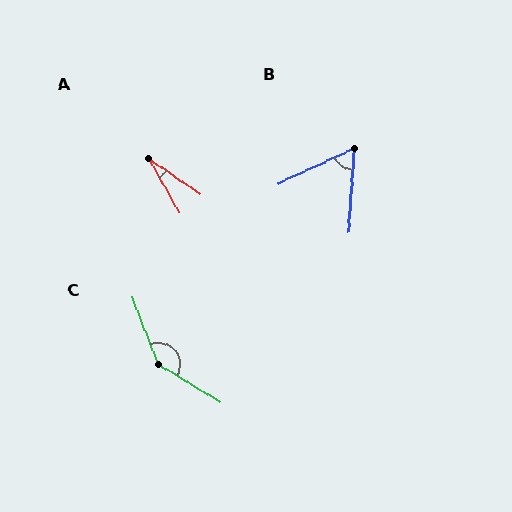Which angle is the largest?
C, at approximately 142 degrees.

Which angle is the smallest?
A, at approximately 25 degrees.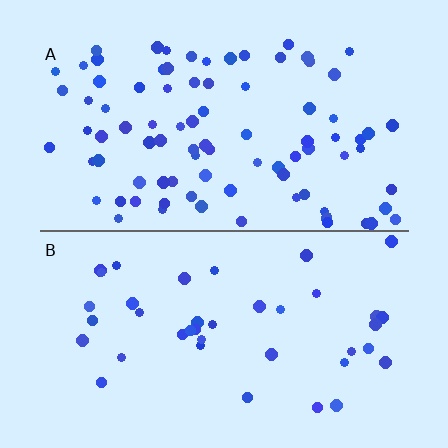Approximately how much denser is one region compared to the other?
Approximately 2.2× — region A over region B.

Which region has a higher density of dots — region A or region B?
A (the top).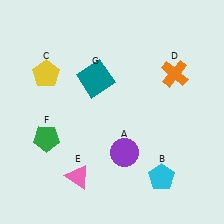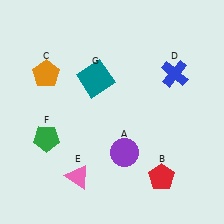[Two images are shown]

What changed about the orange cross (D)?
In Image 1, D is orange. In Image 2, it changed to blue.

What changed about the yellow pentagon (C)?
In Image 1, C is yellow. In Image 2, it changed to orange.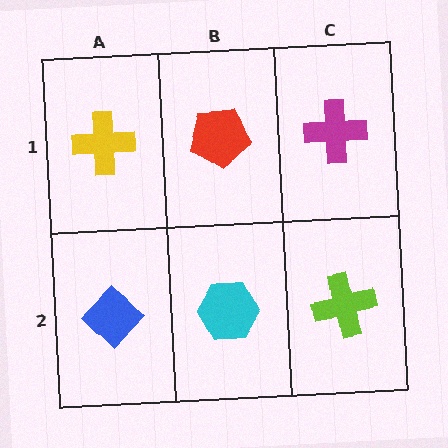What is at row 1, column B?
A red pentagon.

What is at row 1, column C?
A magenta cross.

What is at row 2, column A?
A blue diamond.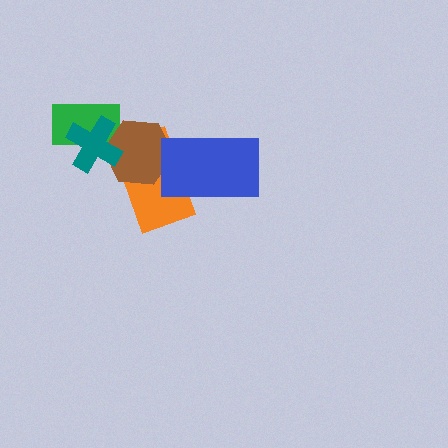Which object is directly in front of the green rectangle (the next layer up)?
The brown hexagon is directly in front of the green rectangle.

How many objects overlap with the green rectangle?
2 objects overlap with the green rectangle.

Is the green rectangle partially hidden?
Yes, it is partially covered by another shape.